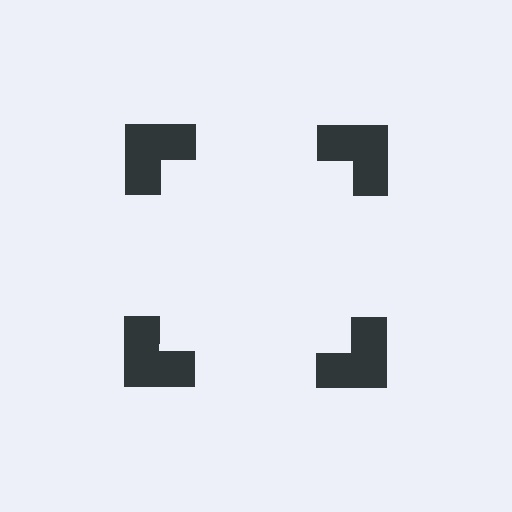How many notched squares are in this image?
There are 4 — one at each vertex of the illusory square.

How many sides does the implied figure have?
4 sides.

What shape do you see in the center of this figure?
An illusory square — its edges are inferred from the aligned wedge cuts in the notched squares, not physically drawn.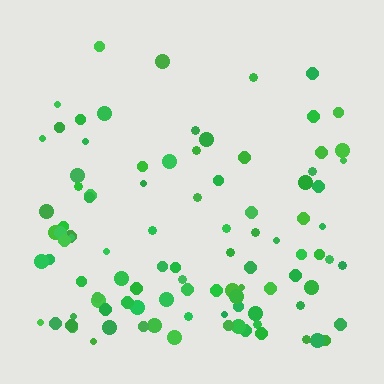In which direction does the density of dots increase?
From top to bottom, with the bottom side densest.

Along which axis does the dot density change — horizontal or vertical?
Vertical.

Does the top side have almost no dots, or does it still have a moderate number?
Still a moderate number, just noticeably fewer than the bottom.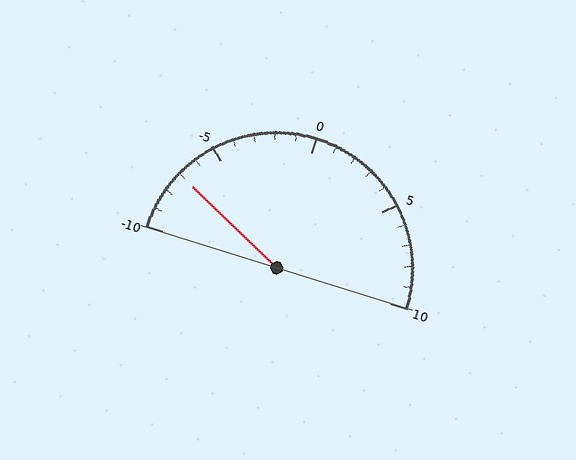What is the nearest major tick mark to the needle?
The nearest major tick mark is -5.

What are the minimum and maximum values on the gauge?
The gauge ranges from -10 to 10.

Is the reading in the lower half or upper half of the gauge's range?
The reading is in the lower half of the range (-10 to 10).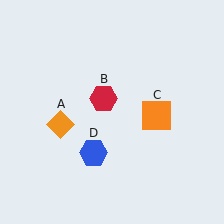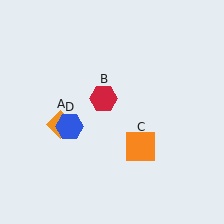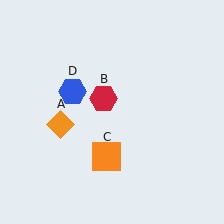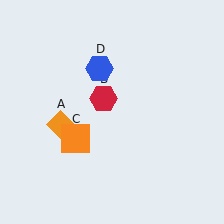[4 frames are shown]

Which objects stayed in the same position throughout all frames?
Orange diamond (object A) and red hexagon (object B) remained stationary.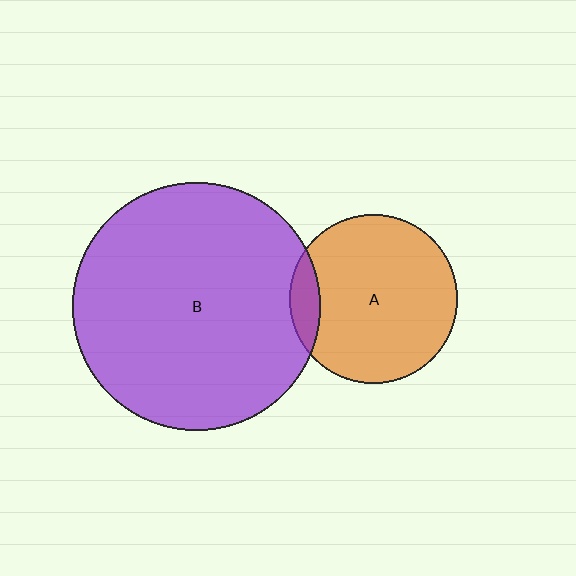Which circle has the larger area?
Circle B (purple).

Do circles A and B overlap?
Yes.